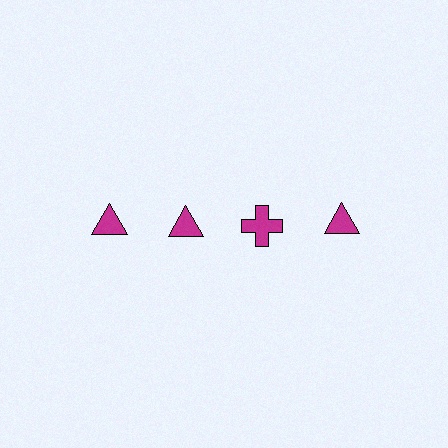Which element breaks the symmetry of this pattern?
The magenta cross in the top row, center column breaks the symmetry. All other shapes are magenta triangles.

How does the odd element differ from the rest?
It has a different shape: cross instead of triangle.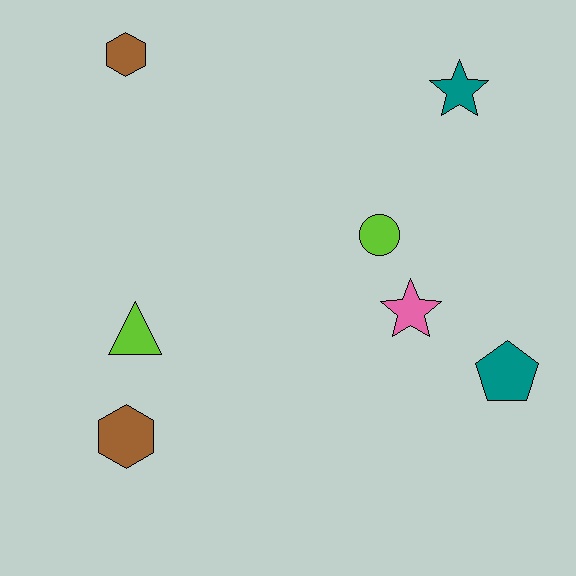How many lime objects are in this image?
There are 2 lime objects.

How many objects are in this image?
There are 7 objects.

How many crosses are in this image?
There are no crosses.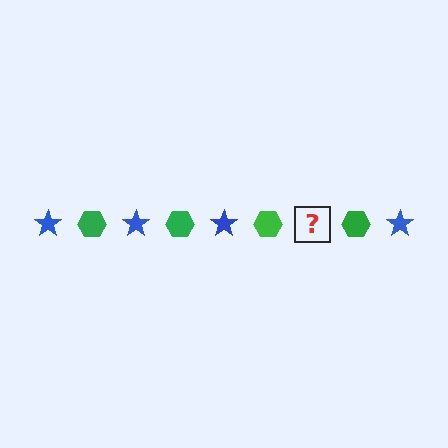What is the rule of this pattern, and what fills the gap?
The rule is that the pattern alternates between blue star and green hexagon. The gap should be filled with a blue star.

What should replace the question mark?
The question mark should be replaced with a blue star.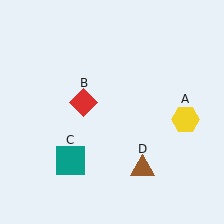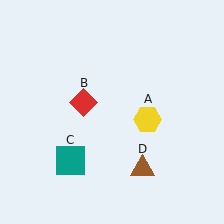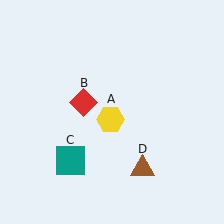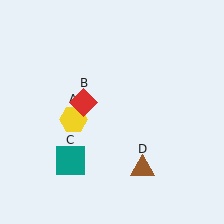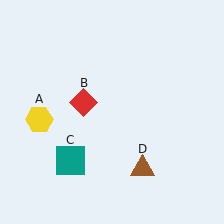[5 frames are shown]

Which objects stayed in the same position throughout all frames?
Red diamond (object B) and teal square (object C) and brown triangle (object D) remained stationary.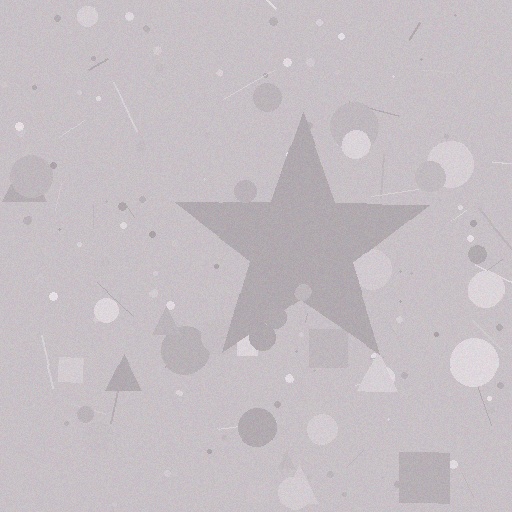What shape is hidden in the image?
A star is hidden in the image.